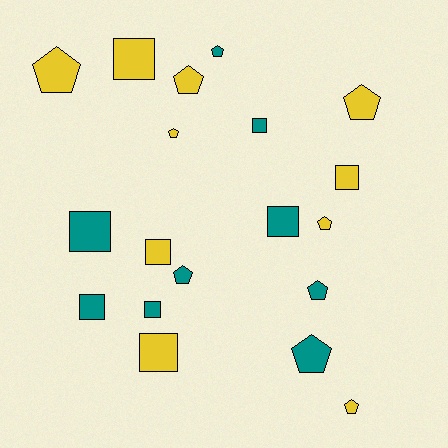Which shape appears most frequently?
Pentagon, with 10 objects.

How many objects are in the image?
There are 19 objects.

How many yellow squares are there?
There are 4 yellow squares.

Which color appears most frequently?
Yellow, with 10 objects.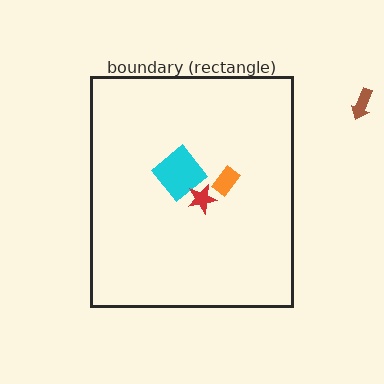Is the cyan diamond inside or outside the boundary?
Inside.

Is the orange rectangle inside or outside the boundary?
Inside.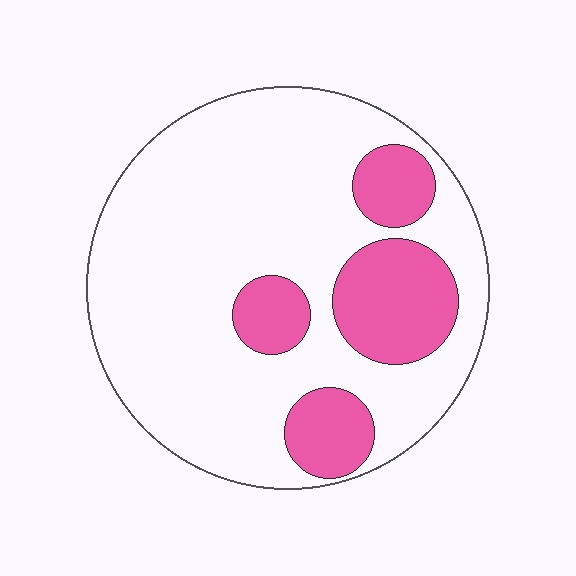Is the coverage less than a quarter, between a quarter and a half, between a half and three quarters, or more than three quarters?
Less than a quarter.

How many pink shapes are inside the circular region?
4.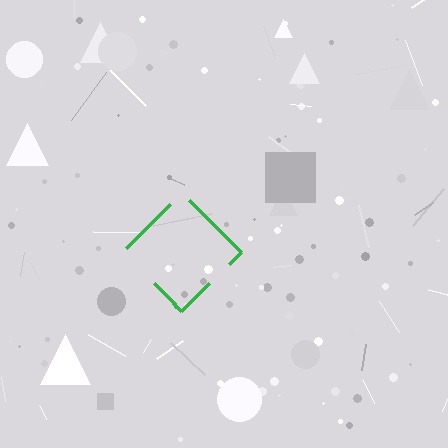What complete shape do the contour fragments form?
The contour fragments form a diamond.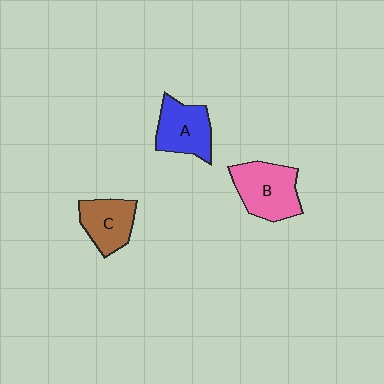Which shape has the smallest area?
Shape C (brown).